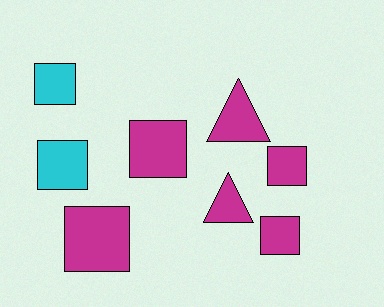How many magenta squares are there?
There are 4 magenta squares.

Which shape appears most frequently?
Square, with 6 objects.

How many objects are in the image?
There are 8 objects.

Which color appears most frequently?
Magenta, with 6 objects.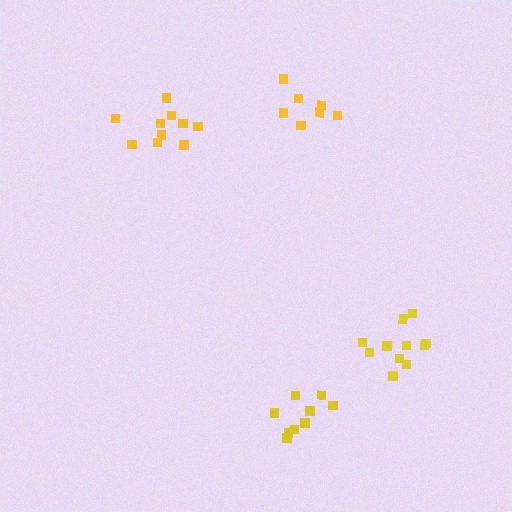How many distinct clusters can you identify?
There are 4 distinct clusters.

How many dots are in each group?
Group 1: 10 dots, Group 2: 9 dots, Group 3: 7 dots, Group 4: 11 dots (37 total).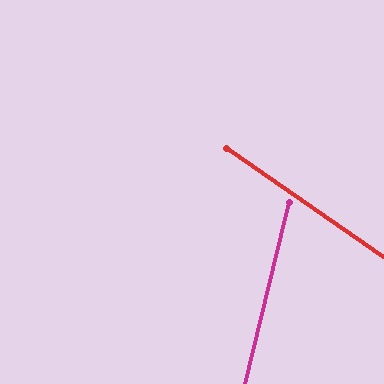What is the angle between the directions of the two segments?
Approximately 69 degrees.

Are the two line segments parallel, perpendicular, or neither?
Neither parallel nor perpendicular — they differ by about 69°.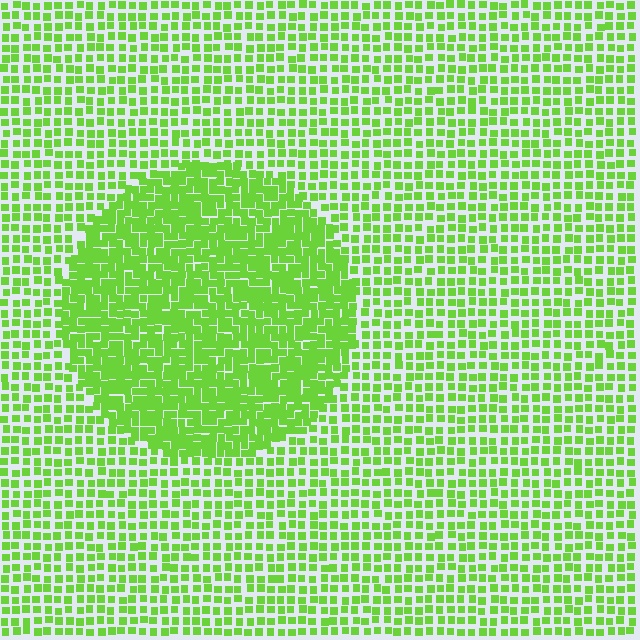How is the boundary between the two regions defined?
The boundary is defined by a change in element density (approximately 1.9x ratio). All elements are the same color, size, and shape.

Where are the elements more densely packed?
The elements are more densely packed inside the circle boundary.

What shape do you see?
I see a circle.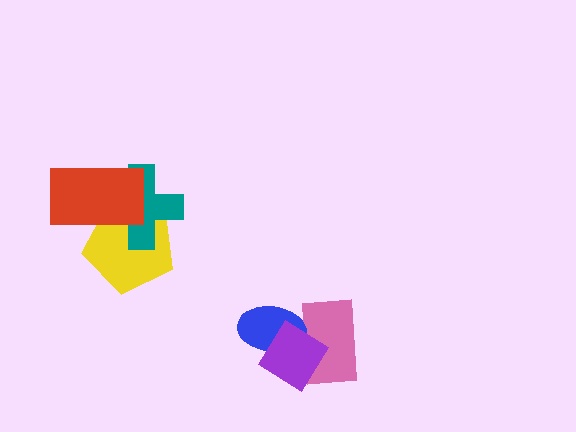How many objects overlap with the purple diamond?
2 objects overlap with the purple diamond.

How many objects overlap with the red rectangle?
2 objects overlap with the red rectangle.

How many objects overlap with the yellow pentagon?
2 objects overlap with the yellow pentagon.